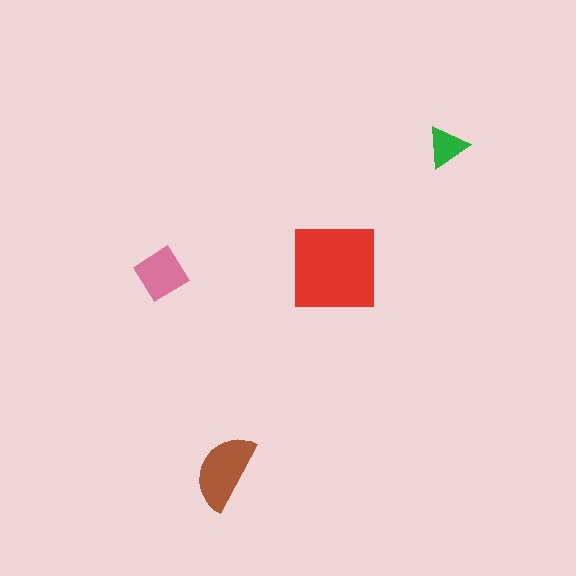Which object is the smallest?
The green triangle.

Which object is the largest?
The red square.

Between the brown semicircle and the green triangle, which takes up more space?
The brown semicircle.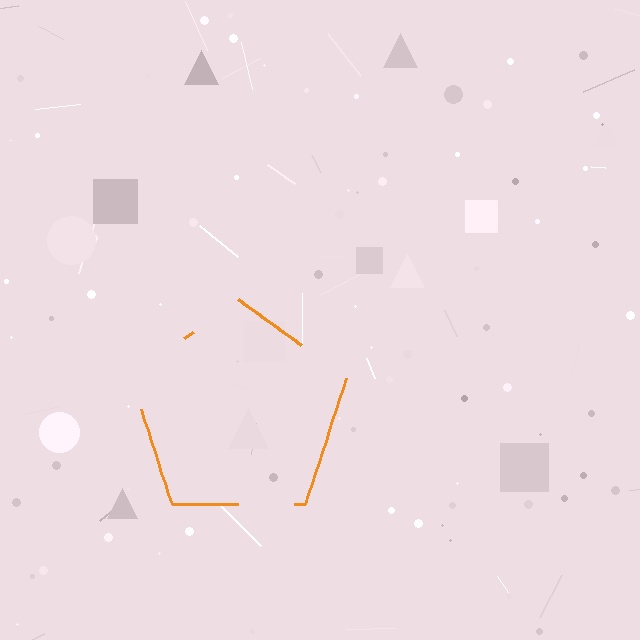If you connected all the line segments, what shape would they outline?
They would outline a pentagon.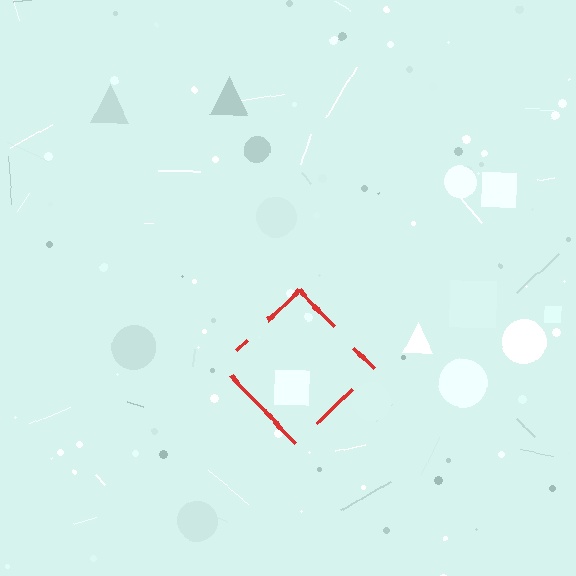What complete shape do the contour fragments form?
The contour fragments form a diamond.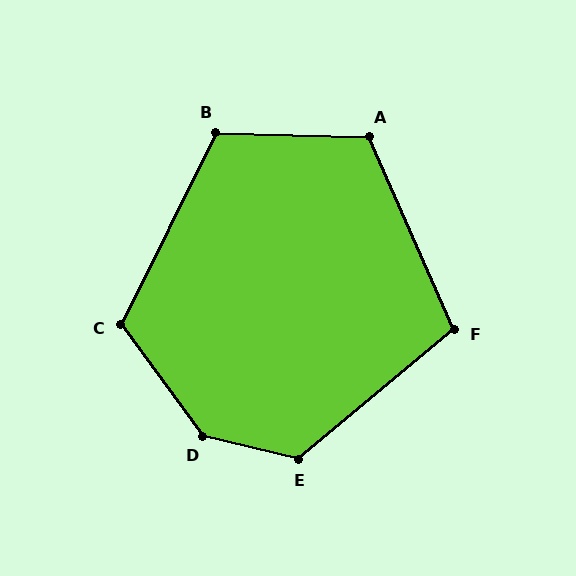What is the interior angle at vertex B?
Approximately 115 degrees (obtuse).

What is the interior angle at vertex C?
Approximately 117 degrees (obtuse).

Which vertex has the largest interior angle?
D, at approximately 139 degrees.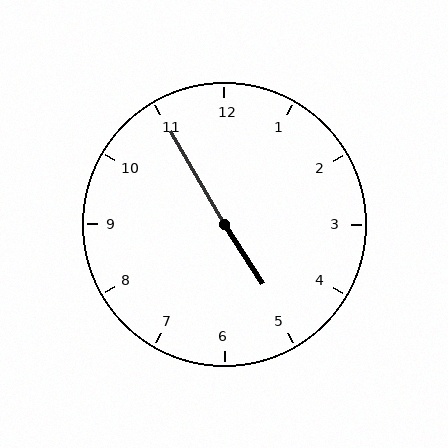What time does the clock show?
4:55.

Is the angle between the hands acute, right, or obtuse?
It is obtuse.